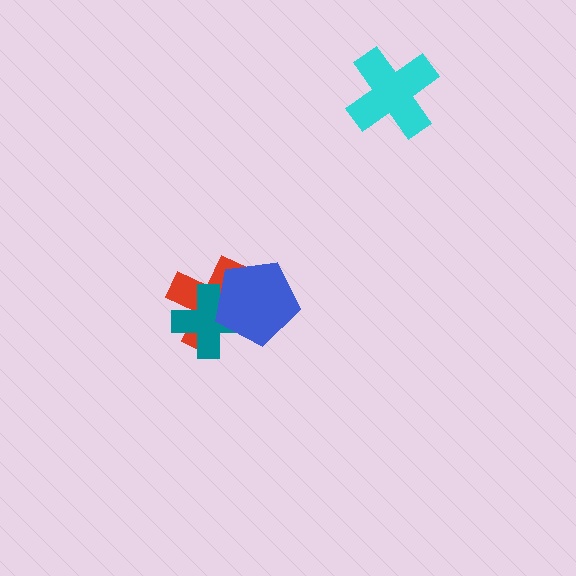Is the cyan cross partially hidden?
No, no other shape covers it.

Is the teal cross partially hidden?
Yes, it is partially covered by another shape.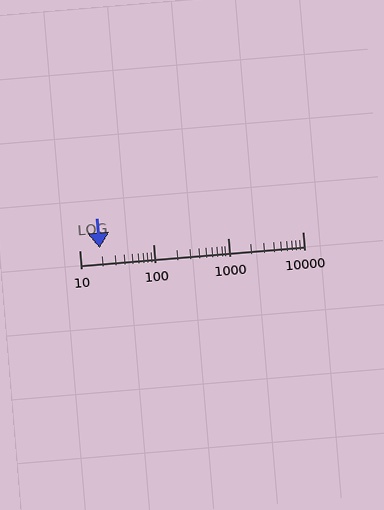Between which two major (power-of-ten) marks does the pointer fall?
The pointer is between 10 and 100.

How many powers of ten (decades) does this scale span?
The scale spans 3 decades, from 10 to 10000.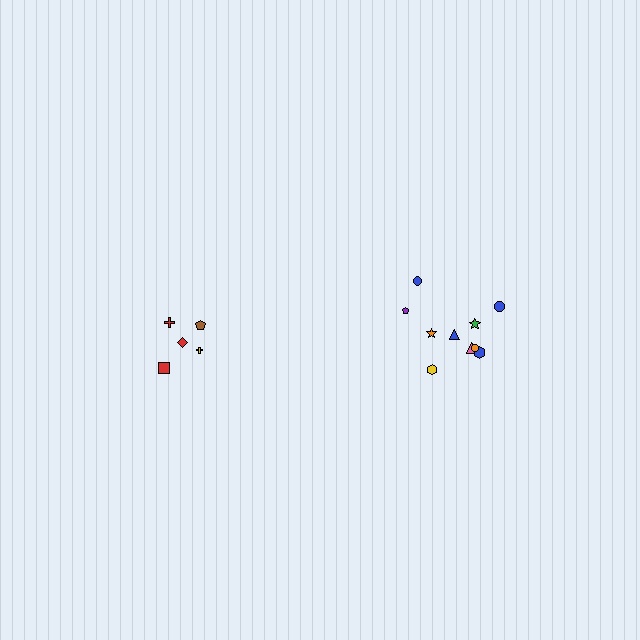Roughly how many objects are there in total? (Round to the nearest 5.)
Roughly 15 objects in total.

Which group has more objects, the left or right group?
The right group.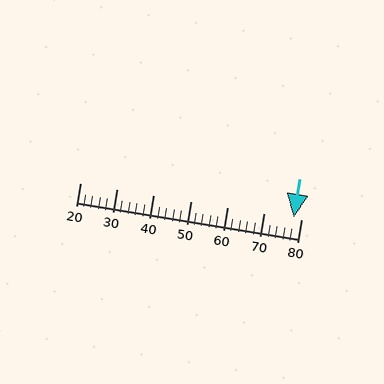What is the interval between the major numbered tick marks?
The major tick marks are spaced 10 units apart.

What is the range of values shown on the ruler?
The ruler shows values from 20 to 80.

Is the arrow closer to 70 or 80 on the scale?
The arrow is closer to 80.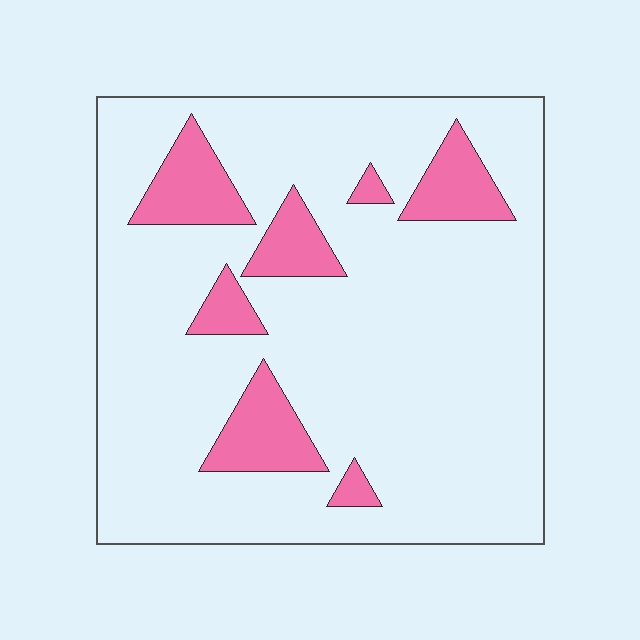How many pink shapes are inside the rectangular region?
7.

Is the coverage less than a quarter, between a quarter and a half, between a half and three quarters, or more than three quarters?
Less than a quarter.